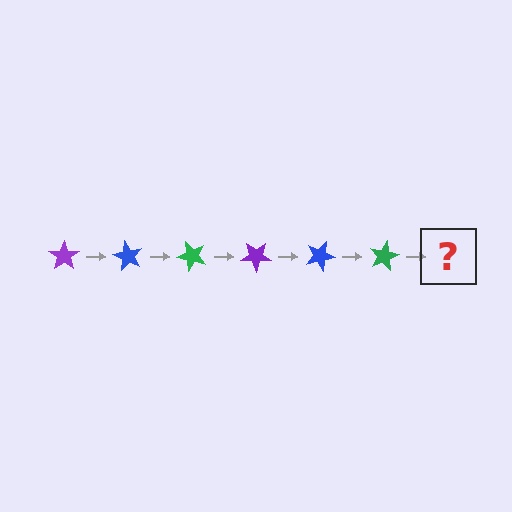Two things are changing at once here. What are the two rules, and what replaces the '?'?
The two rules are that it rotates 60 degrees each step and the color cycles through purple, blue, and green. The '?' should be a purple star, rotated 360 degrees from the start.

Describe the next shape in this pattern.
It should be a purple star, rotated 360 degrees from the start.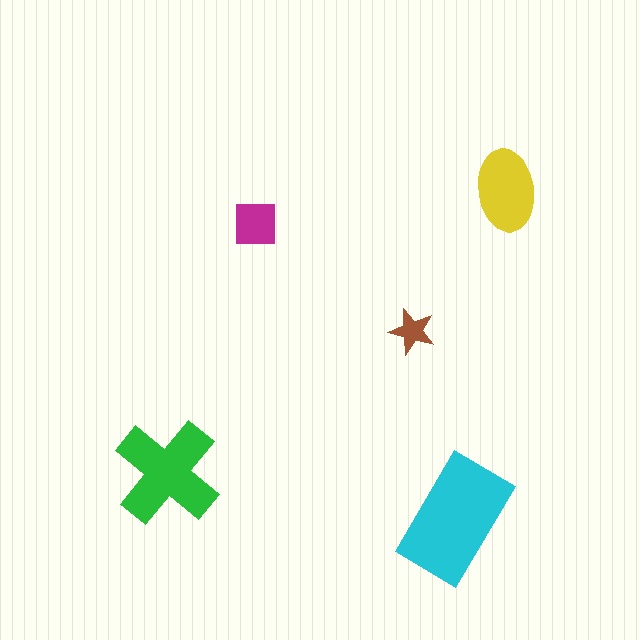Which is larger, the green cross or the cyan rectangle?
The cyan rectangle.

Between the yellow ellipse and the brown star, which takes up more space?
The yellow ellipse.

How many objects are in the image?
There are 5 objects in the image.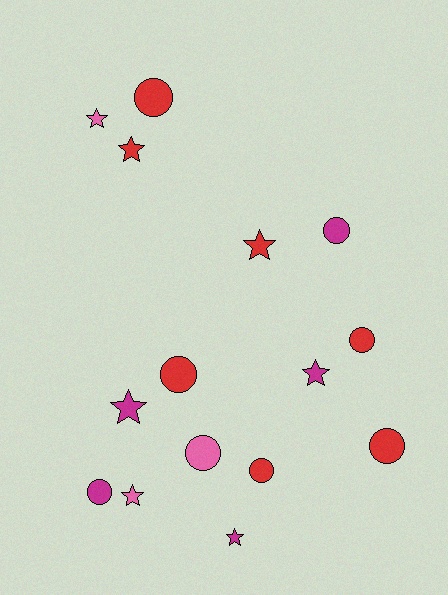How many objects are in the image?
There are 15 objects.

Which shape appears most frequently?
Circle, with 8 objects.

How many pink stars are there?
There are 2 pink stars.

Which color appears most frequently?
Red, with 7 objects.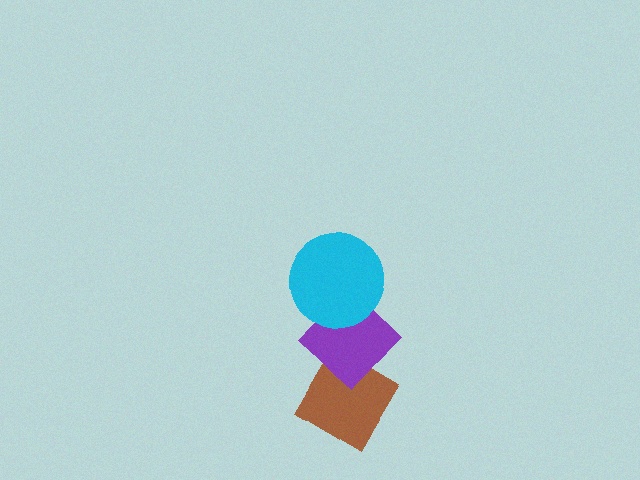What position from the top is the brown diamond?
The brown diamond is 3rd from the top.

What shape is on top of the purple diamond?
The cyan circle is on top of the purple diamond.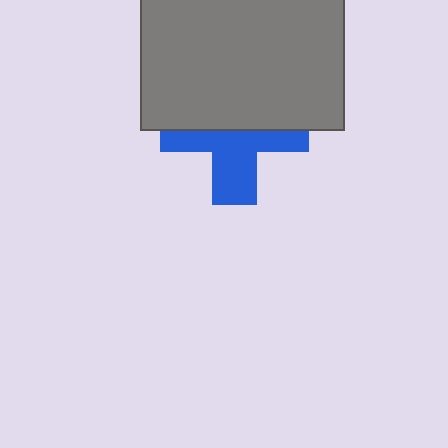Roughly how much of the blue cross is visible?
About half of it is visible (roughly 48%).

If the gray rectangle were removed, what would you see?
You would see the complete blue cross.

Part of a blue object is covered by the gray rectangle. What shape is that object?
It is a cross.